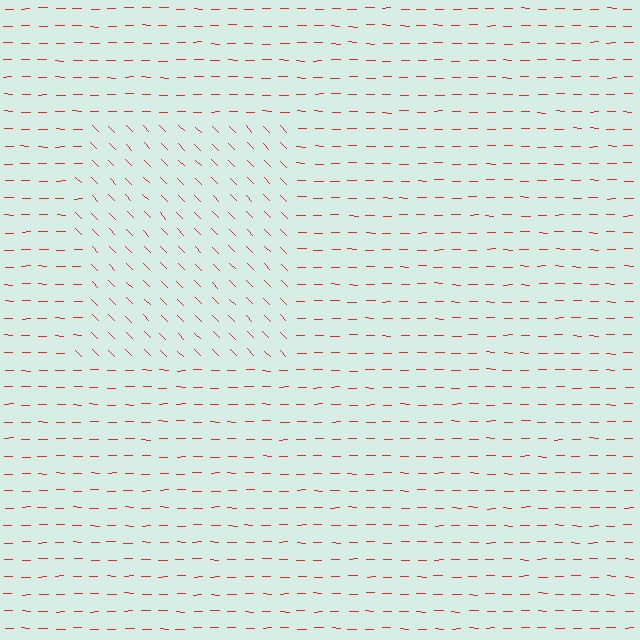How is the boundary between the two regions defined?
The boundary is defined purely by a change in line orientation (approximately 45 degrees difference). All lines are the same color and thickness.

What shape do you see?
I see a rectangle.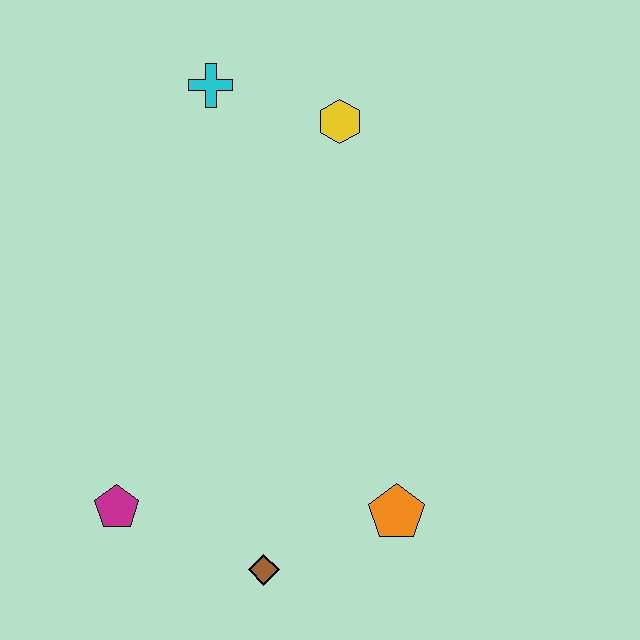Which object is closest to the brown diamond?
The orange pentagon is closest to the brown diamond.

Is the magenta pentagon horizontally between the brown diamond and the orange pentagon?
No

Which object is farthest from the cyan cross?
The brown diamond is farthest from the cyan cross.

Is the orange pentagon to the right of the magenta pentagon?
Yes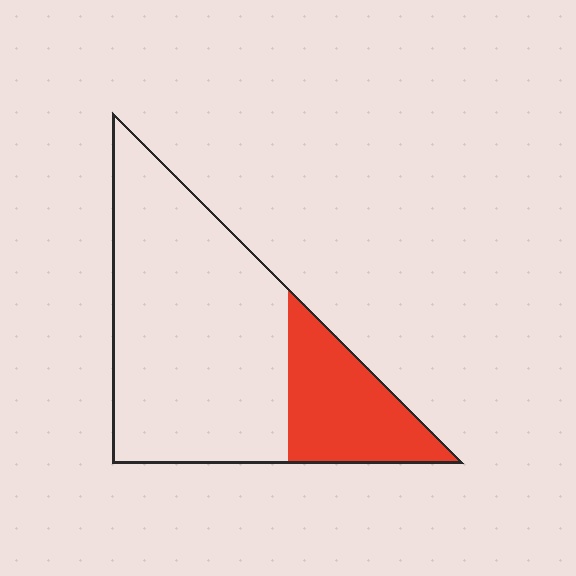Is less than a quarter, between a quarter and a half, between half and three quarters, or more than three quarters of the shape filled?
Between a quarter and a half.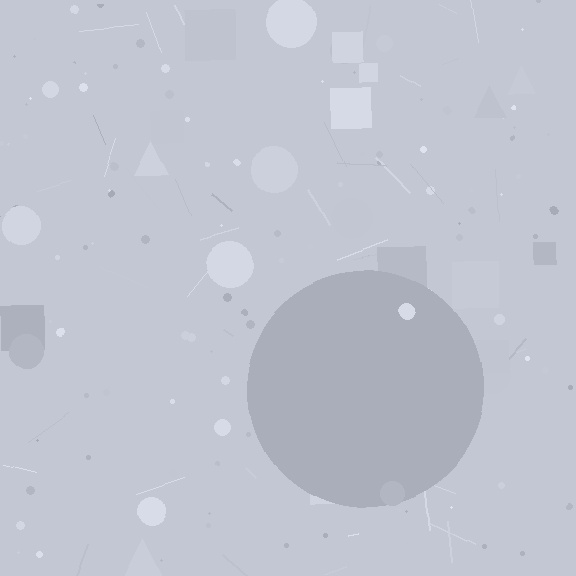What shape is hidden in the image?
A circle is hidden in the image.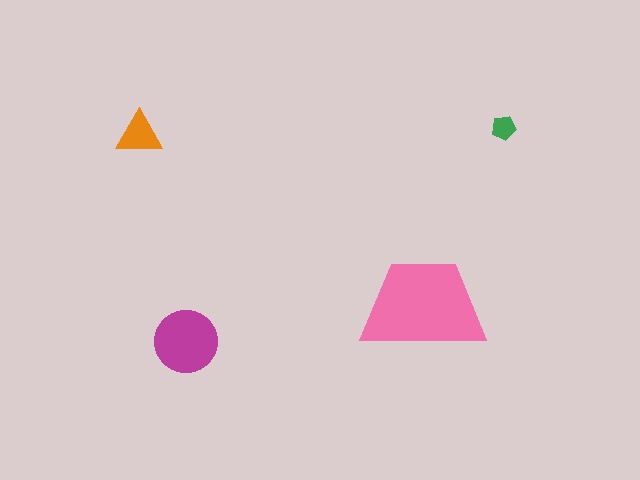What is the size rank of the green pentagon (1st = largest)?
4th.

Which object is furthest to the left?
The orange triangle is leftmost.